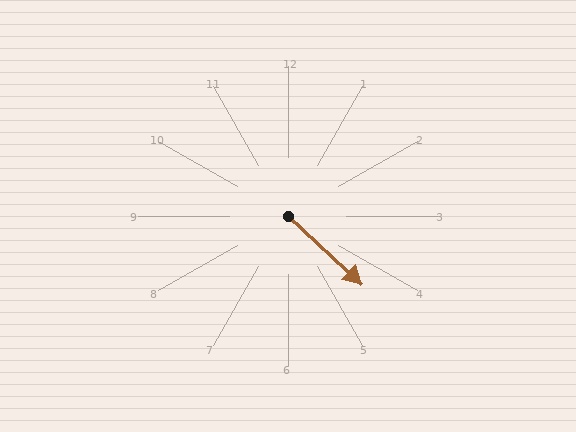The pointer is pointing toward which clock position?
Roughly 4 o'clock.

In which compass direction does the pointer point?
Southeast.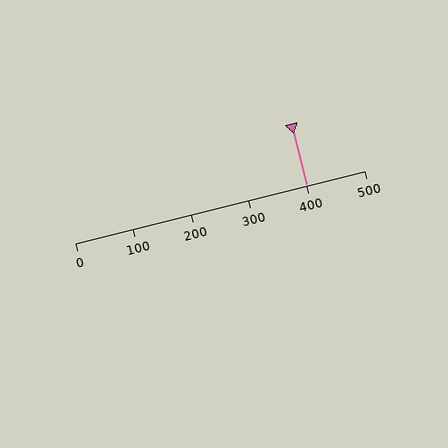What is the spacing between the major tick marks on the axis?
The major ticks are spaced 100 apart.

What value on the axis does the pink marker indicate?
The marker indicates approximately 400.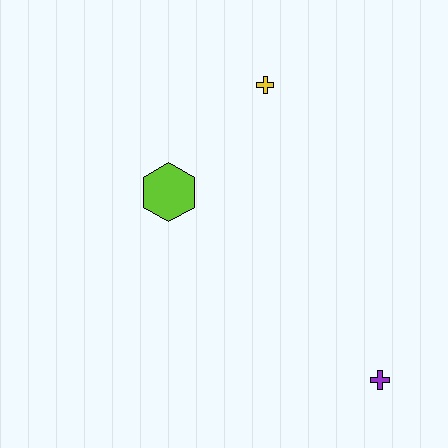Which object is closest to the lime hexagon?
The yellow cross is closest to the lime hexagon.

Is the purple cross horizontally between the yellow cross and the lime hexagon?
No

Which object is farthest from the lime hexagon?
The purple cross is farthest from the lime hexagon.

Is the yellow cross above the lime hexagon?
Yes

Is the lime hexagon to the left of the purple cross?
Yes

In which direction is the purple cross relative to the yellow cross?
The purple cross is below the yellow cross.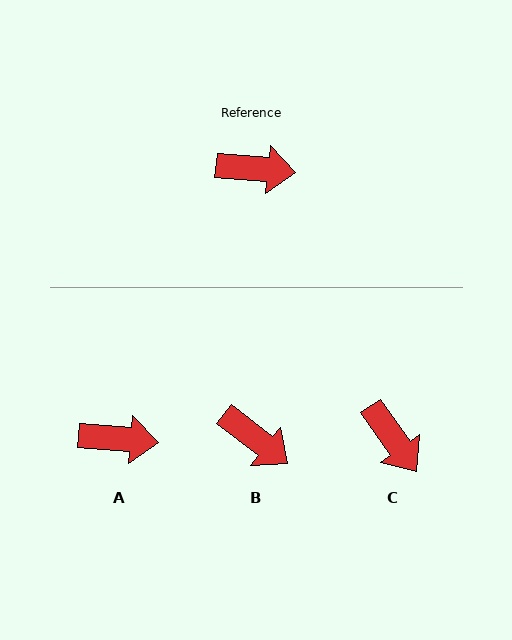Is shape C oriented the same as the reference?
No, it is off by about 50 degrees.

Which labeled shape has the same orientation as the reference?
A.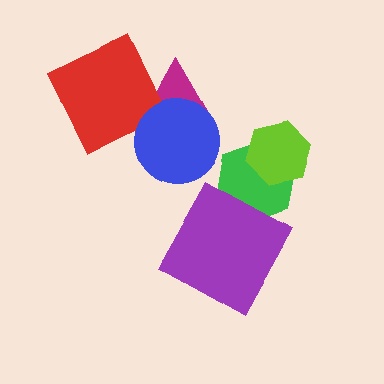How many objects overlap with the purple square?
1 object overlaps with the purple square.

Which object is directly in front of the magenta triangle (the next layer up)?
The red square is directly in front of the magenta triangle.